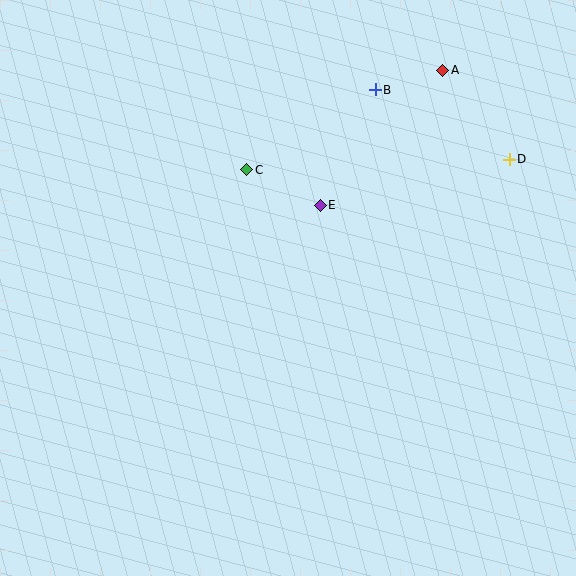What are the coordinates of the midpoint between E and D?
The midpoint between E and D is at (415, 182).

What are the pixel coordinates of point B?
Point B is at (375, 90).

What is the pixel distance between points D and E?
The distance between D and E is 194 pixels.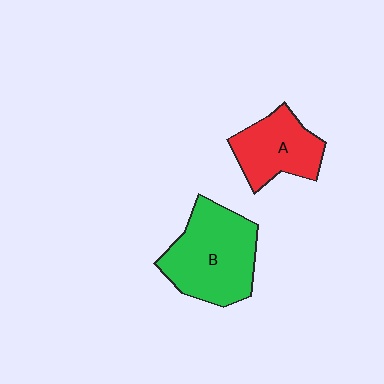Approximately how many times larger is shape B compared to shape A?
Approximately 1.5 times.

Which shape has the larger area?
Shape B (green).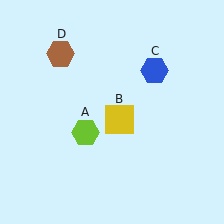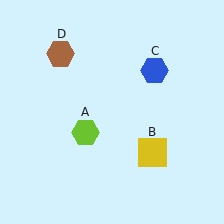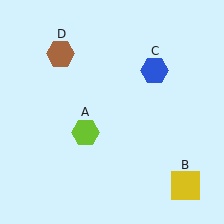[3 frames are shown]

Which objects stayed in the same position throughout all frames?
Lime hexagon (object A) and blue hexagon (object C) and brown hexagon (object D) remained stationary.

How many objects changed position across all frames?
1 object changed position: yellow square (object B).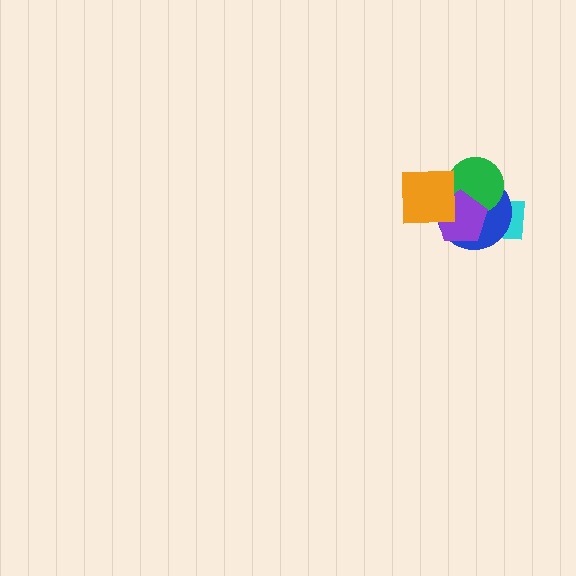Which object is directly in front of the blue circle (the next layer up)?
The green circle is directly in front of the blue circle.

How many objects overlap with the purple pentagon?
4 objects overlap with the purple pentagon.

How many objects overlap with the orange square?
3 objects overlap with the orange square.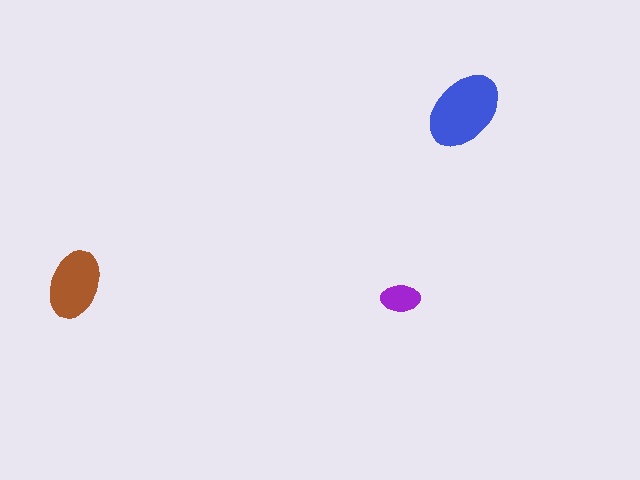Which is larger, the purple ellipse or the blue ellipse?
The blue one.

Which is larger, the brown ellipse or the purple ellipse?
The brown one.